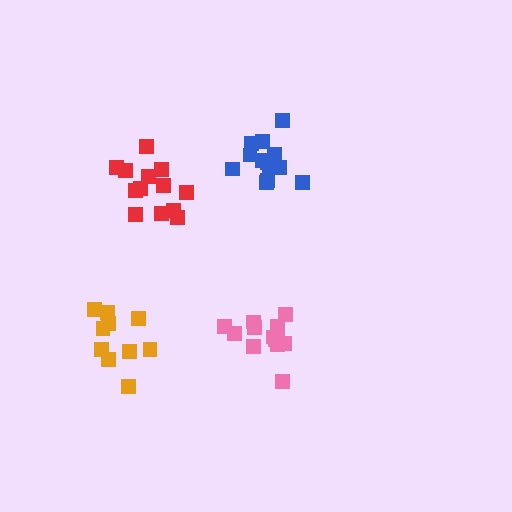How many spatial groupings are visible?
There are 4 spatial groupings.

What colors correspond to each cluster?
The clusters are colored: red, orange, blue, pink.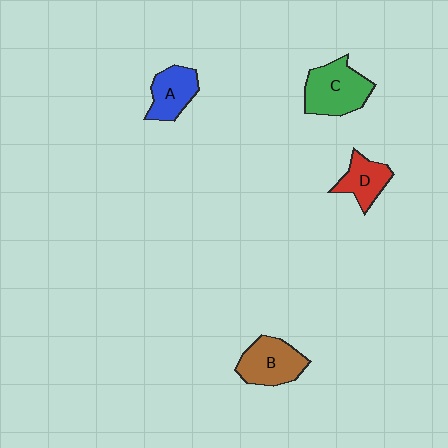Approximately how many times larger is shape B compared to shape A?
Approximately 1.3 times.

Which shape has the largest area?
Shape C (green).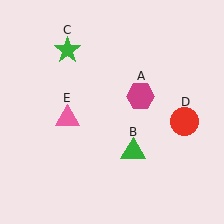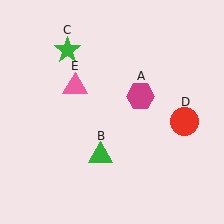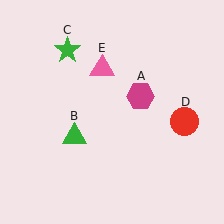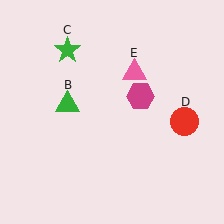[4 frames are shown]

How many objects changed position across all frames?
2 objects changed position: green triangle (object B), pink triangle (object E).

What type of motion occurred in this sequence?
The green triangle (object B), pink triangle (object E) rotated clockwise around the center of the scene.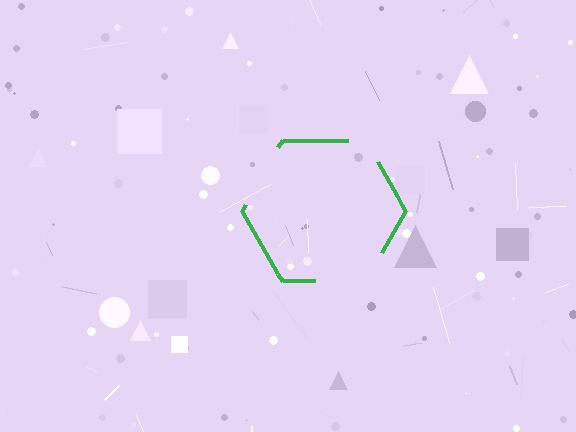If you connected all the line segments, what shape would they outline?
They would outline a hexagon.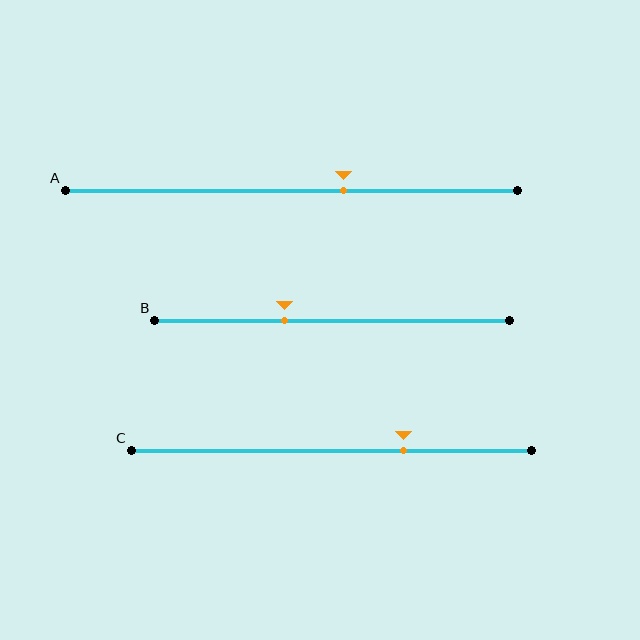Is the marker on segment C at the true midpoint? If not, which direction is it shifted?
No, the marker on segment C is shifted to the right by about 18% of the segment length.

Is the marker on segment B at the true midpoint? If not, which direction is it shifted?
No, the marker on segment B is shifted to the left by about 13% of the segment length.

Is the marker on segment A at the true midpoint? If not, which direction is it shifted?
No, the marker on segment A is shifted to the right by about 11% of the segment length.